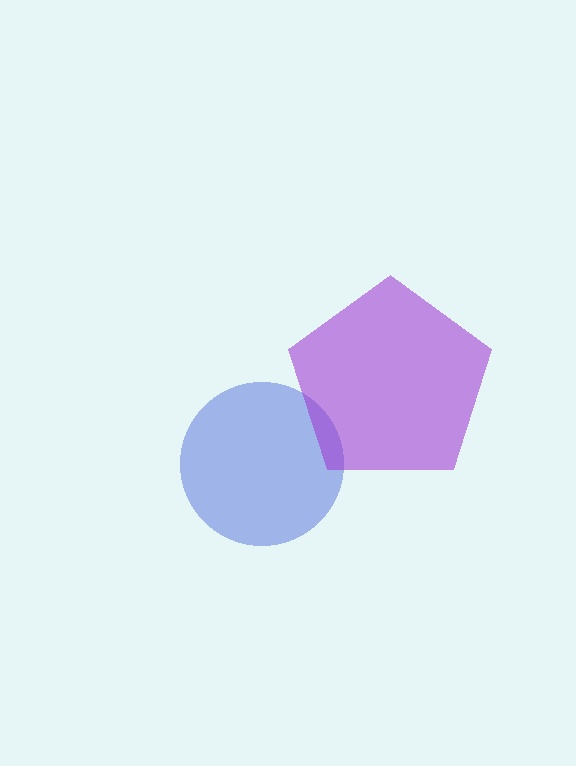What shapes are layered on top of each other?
The layered shapes are: a blue circle, a purple pentagon.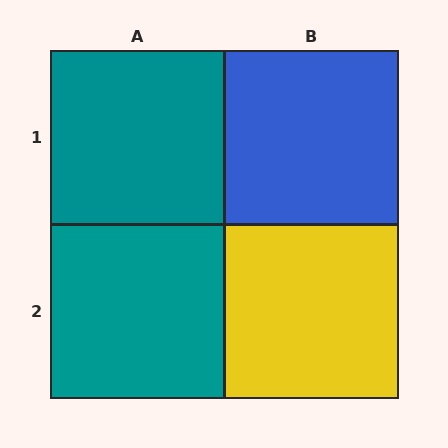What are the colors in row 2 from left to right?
Teal, yellow.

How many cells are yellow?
1 cell is yellow.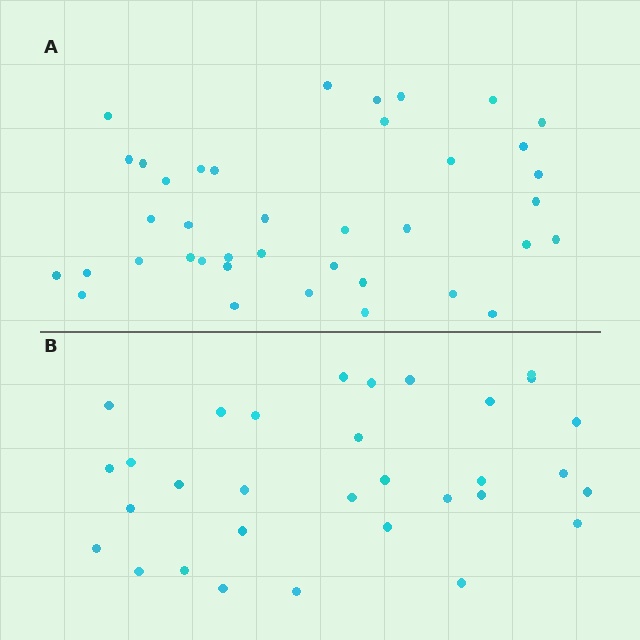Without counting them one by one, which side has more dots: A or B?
Region A (the top region) has more dots.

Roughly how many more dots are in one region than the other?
Region A has roughly 8 or so more dots than region B.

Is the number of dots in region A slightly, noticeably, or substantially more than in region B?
Region A has only slightly more — the two regions are fairly close. The ratio is roughly 1.2 to 1.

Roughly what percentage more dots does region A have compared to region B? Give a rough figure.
About 20% more.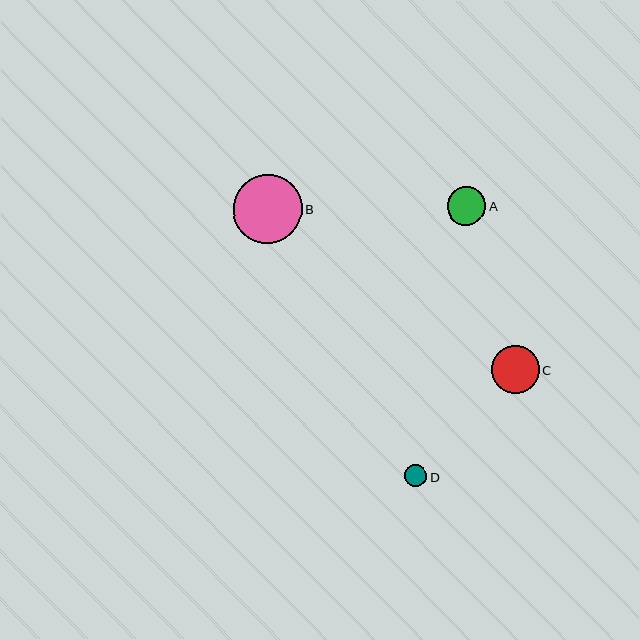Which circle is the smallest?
Circle D is the smallest with a size of approximately 22 pixels.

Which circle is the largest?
Circle B is the largest with a size of approximately 69 pixels.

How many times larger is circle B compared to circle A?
Circle B is approximately 1.8 times the size of circle A.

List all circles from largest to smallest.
From largest to smallest: B, C, A, D.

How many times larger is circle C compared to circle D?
Circle C is approximately 2.1 times the size of circle D.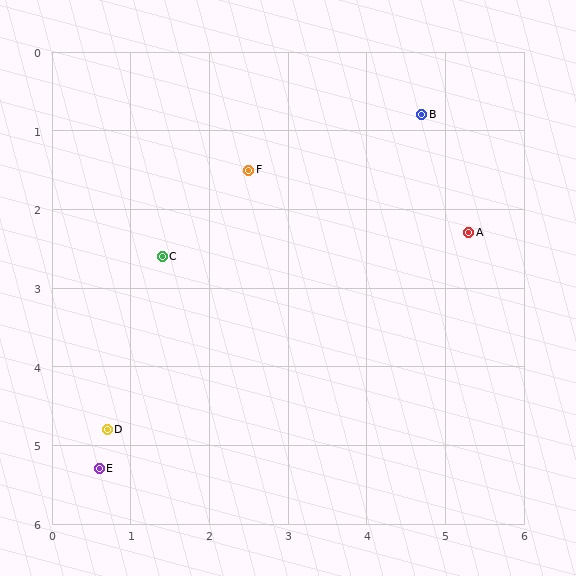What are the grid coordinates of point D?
Point D is at approximately (0.7, 4.8).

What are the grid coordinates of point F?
Point F is at approximately (2.5, 1.5).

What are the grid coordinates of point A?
Point A is at approximately (5.3, 2.3).